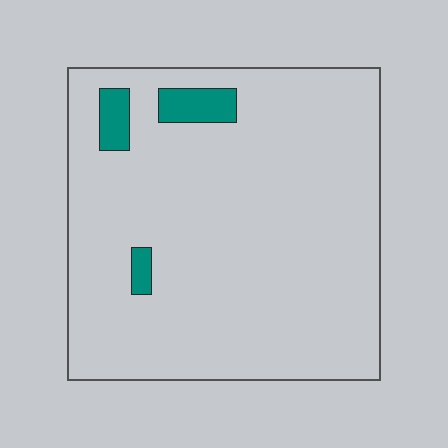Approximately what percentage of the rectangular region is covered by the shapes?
Approximately 5%.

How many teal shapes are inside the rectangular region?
3.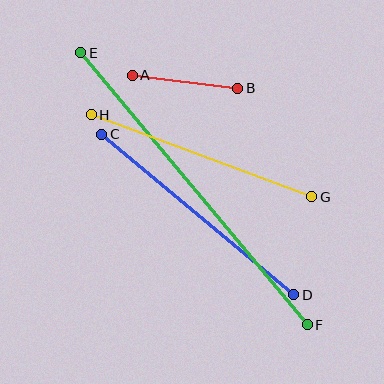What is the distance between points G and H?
The distance is approximately 235 pixels.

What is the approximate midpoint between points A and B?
The midpoint is at approximately (185, 82) pixels.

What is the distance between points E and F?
The distance is approximately 354 pixels.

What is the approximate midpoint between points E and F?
The midpoint is at approximately (194, 189) pixels.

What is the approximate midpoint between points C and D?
The midpoint is at approximately (198, 215) pixels.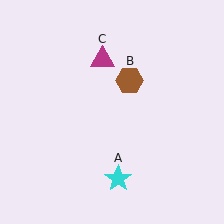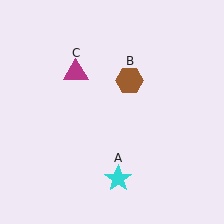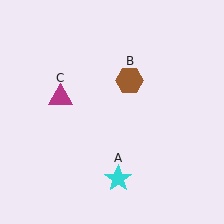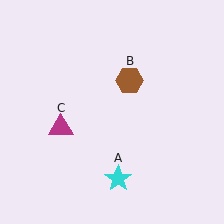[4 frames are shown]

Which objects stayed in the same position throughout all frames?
Cyan star (object A) and brown hexagon (object B) remained stationary.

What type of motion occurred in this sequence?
The magenta triangle (object C) rotated counterclockwise around the center of the scene.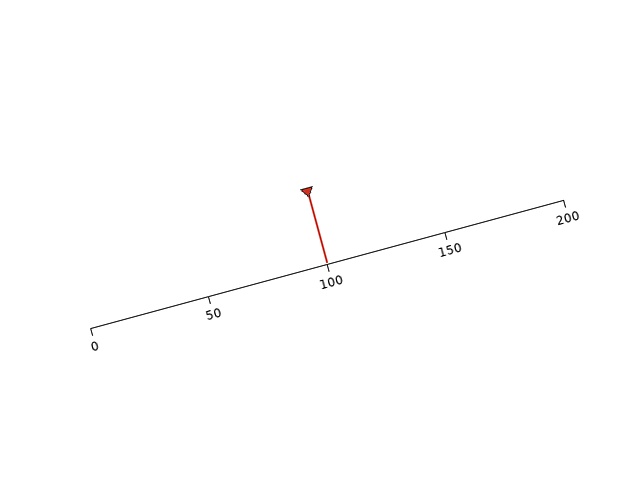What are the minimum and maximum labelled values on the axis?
The axis runs from 0 to 200.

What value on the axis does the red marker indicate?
The marker indicates approximately 100.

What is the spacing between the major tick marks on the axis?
The major ticks are spaced 50 apart.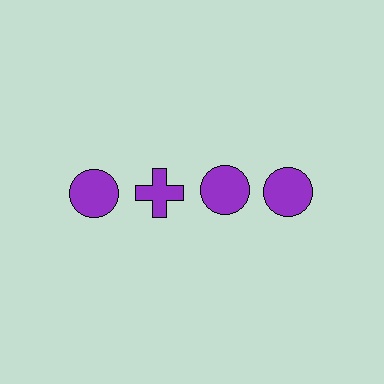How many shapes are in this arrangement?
There are 4 shapes arranged in a grid pattern.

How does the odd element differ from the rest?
It has a different shape: cross instead of circle.